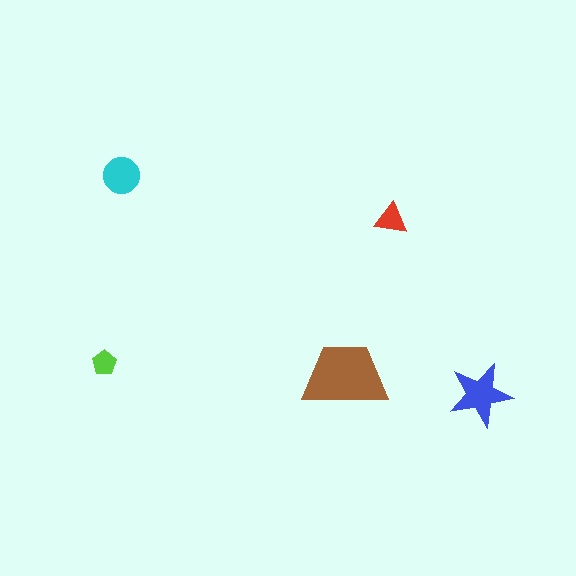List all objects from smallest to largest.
The lime pentagon, the red triangle, the cyan circle, the blue star, the brown trapezoid.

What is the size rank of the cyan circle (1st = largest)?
3rd.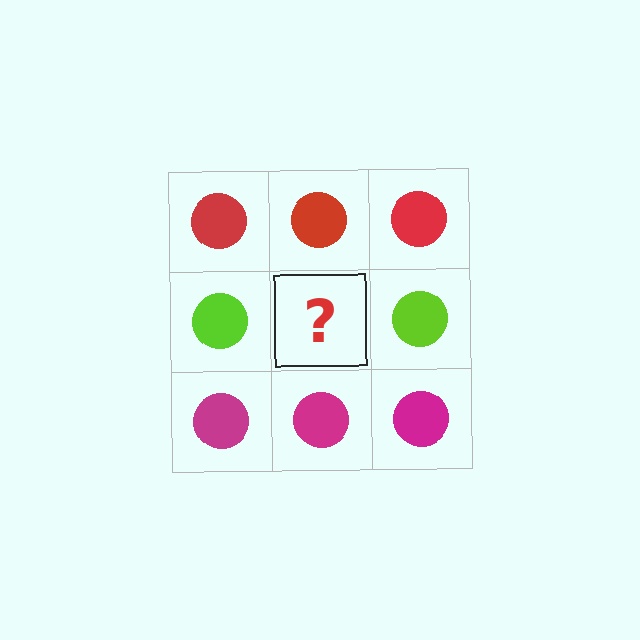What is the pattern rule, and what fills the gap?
The rule is that each row has a consistent color. The gap should be filled with a lime circle.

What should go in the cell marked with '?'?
The missing cell should contain a lime circle.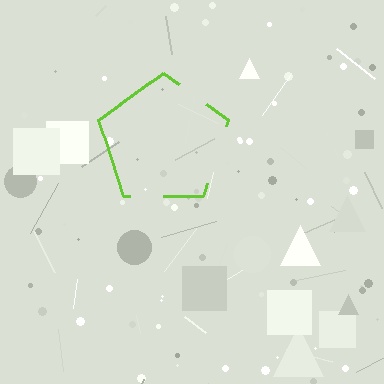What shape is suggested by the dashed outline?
The dashed outline suggests a pentagon.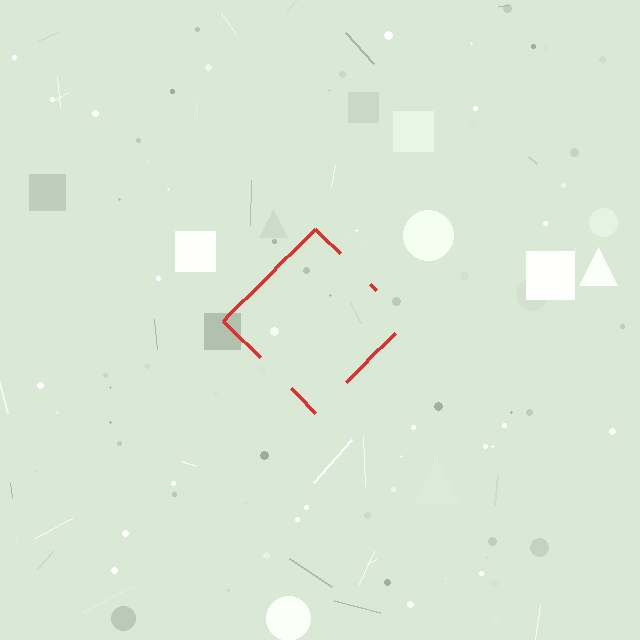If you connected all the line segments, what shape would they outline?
They would outline a diamond.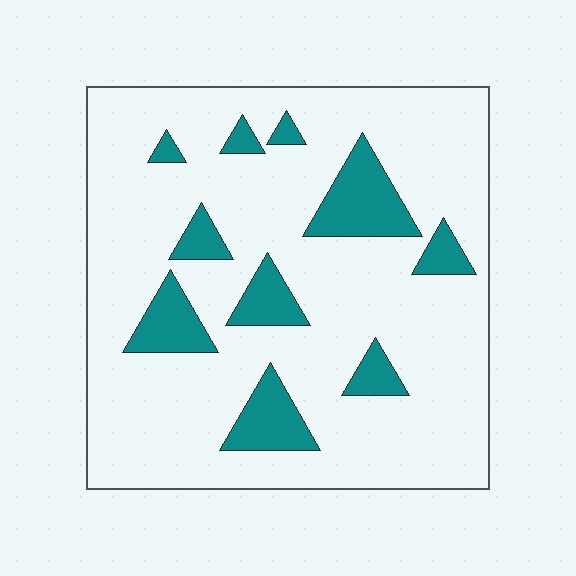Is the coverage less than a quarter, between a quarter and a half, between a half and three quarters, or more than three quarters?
Less than a quarter.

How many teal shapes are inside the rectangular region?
10.